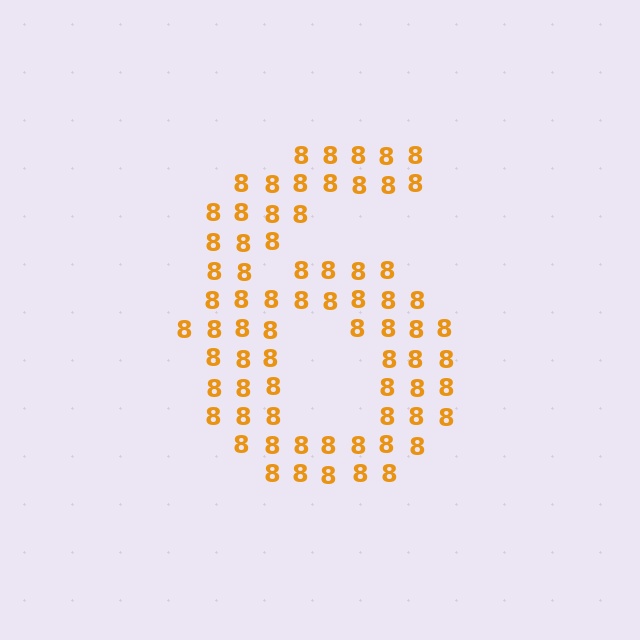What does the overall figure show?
The overall figure shows the digit 6.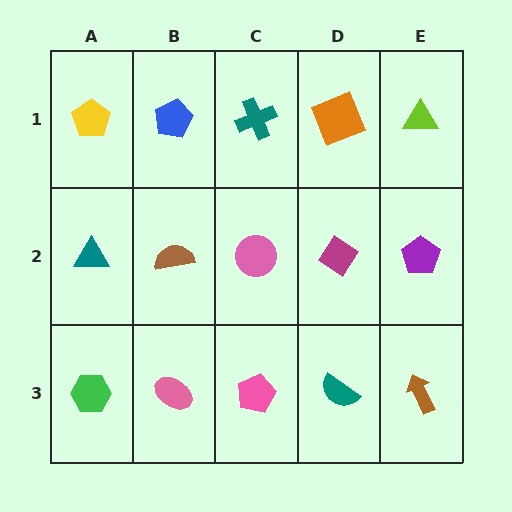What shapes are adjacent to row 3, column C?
A pink circle (row 2, column C), a pink ellipse (row 3, column B), a teal semicircle (row 3, column D).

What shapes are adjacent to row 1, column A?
A teal triangle (row 2, column A), a blue pentagon (row 1, column B).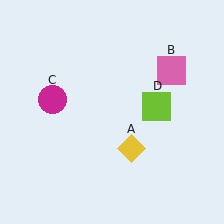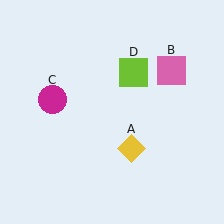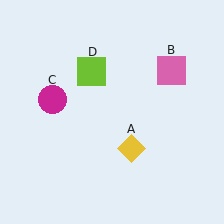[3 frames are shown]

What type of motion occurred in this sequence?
The lime square (object D) rotated counterclockwise around the center of the scene.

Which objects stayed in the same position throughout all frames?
Yellow diamond (object A) and pink square (object B) and magenta circle (object C) remained stationary.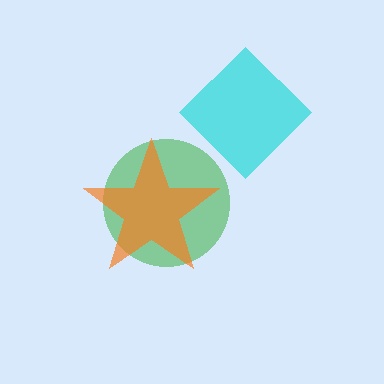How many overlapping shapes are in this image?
There are 3 overlapping shapes in the image.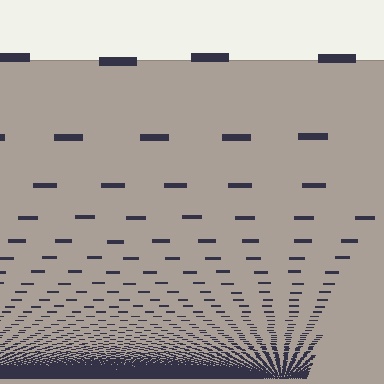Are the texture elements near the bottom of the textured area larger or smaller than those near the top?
Smaller. The gradient is inverted — elements near the bottom are smaller and denser.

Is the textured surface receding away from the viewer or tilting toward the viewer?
The surface appears to tilt toward the viewer. Texture elements get larger and sparser toward the top.